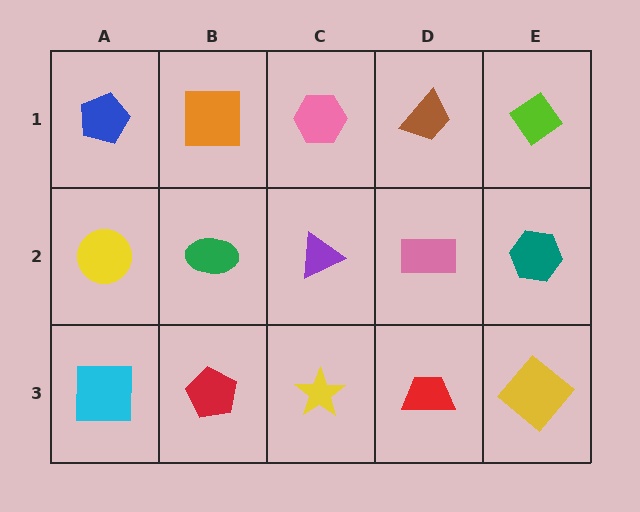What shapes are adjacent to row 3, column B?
A green ellipse (row 2, column B), a cyan square (row 3, column A), a yellow star (row 3, column C).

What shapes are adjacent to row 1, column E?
A teal hexagon (row 2, column E), a brown trapezoid (row 1, column D).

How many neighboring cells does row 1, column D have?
3.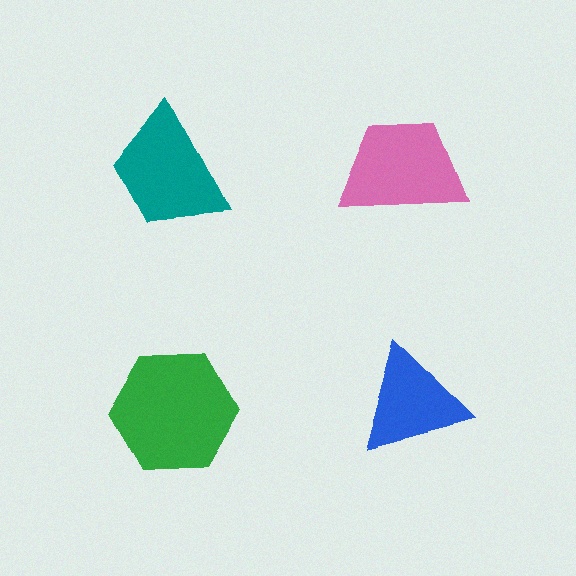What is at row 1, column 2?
A pink trapezoid.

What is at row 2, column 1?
A green hexagon.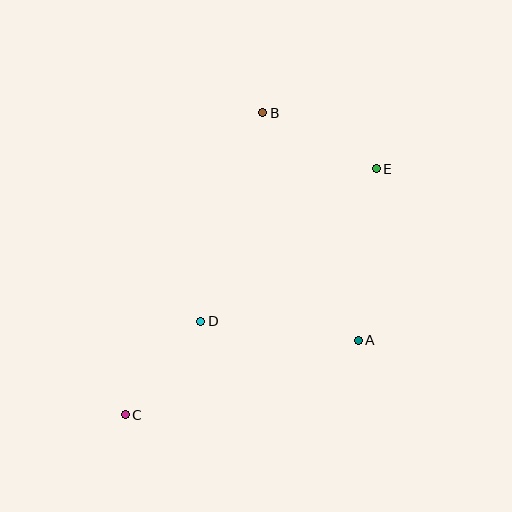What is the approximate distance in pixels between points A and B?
The distance between A and B is approximately 247 pixels.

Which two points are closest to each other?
Points C and D are closest to each other.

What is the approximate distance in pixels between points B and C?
The distance between B and C is approximately 331 pixels.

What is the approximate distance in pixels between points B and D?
The distance between B and D is approximately 217 pixels.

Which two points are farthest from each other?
Points C and E are farthest from each other.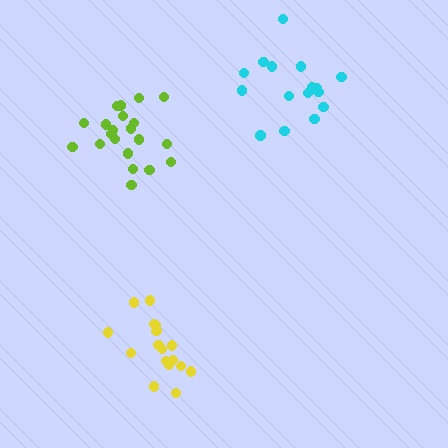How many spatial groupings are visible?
There are 3 spatial groupings.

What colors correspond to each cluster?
The clusters are colored: cyan, yellow, lime.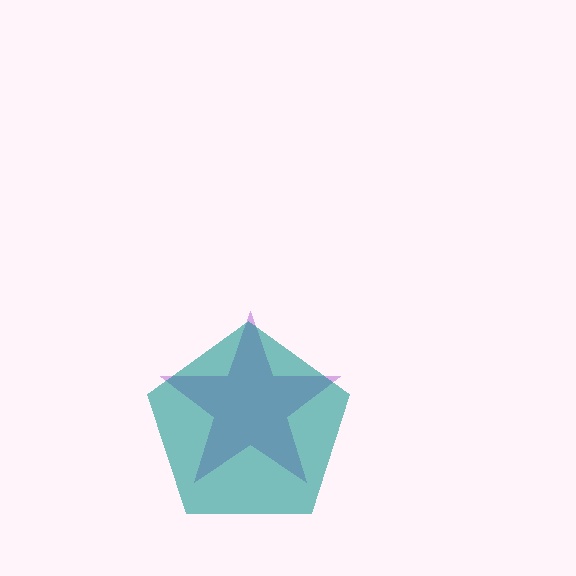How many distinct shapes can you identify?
There are 2 distinct shapes: a purple star, a teal pentagon.